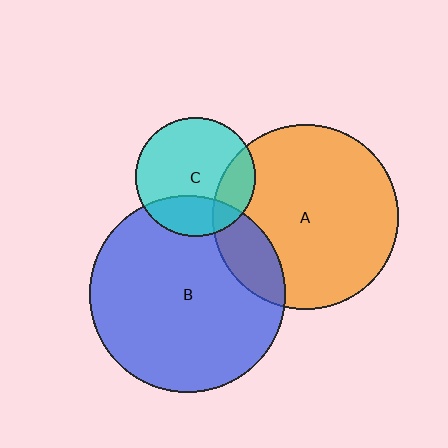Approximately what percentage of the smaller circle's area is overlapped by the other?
Approximately 25%.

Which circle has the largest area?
Circle B (blue).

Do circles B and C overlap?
Yes.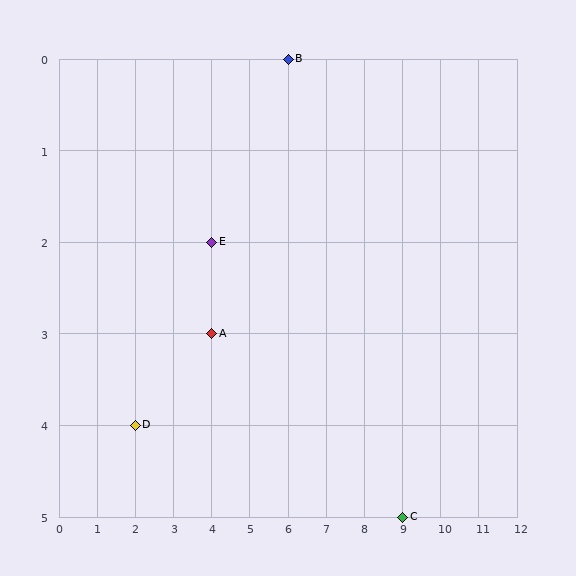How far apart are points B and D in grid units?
Points B and D are 4 columns and 4 rows apart (about 5.7 grid units diagonally).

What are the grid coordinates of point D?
Point D is at grid coordinates (2, 4).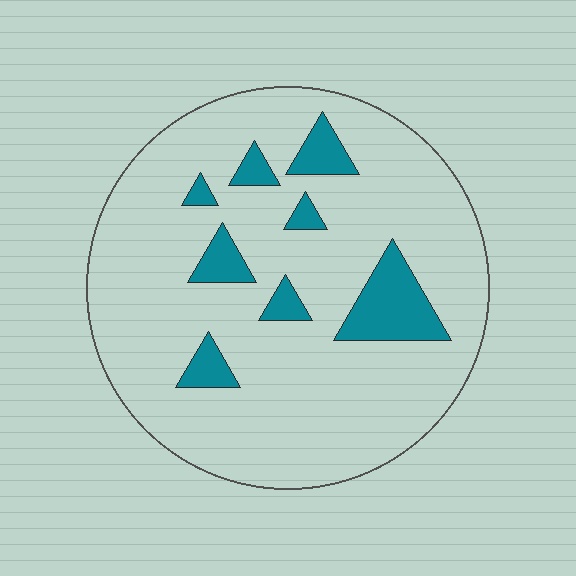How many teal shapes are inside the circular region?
8.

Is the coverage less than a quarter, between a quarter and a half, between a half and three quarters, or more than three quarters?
Less than a quarter.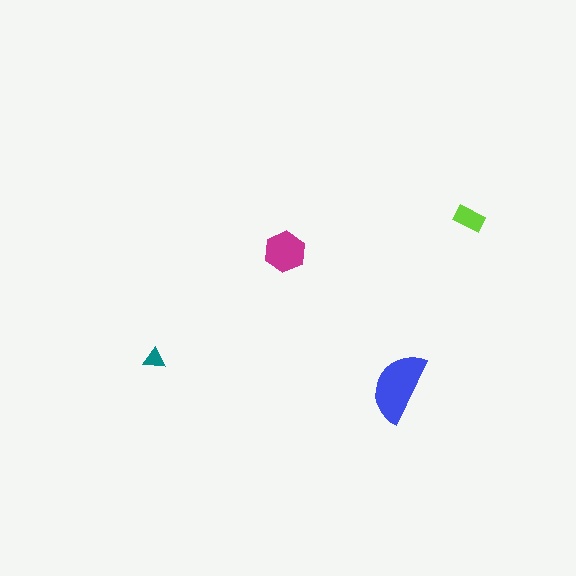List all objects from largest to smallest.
The blue semicircle, the magenta hexagon, the lime rectangle, the teal triangle.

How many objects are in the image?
There are 4 objects in the image.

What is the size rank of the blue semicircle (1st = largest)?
1st.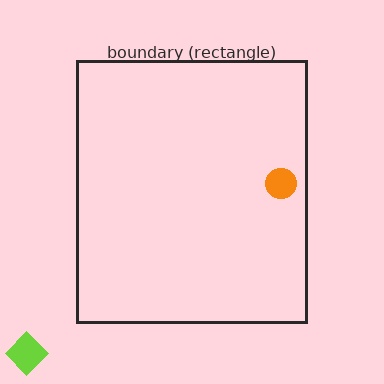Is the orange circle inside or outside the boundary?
Inside.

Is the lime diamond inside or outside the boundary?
Outside.